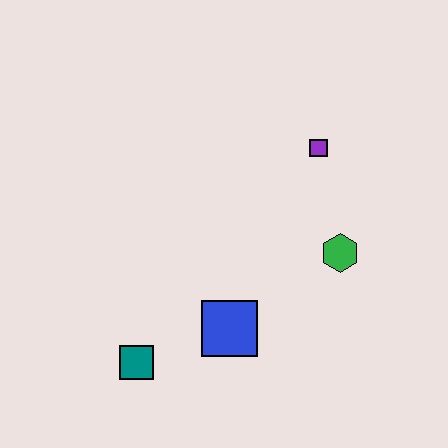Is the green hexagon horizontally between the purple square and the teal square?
No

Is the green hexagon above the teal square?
Yes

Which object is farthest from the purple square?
The teal square is farthest from the purple square.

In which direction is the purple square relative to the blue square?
The purple square is above the blue square.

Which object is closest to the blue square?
The teal square is closest to the blue square.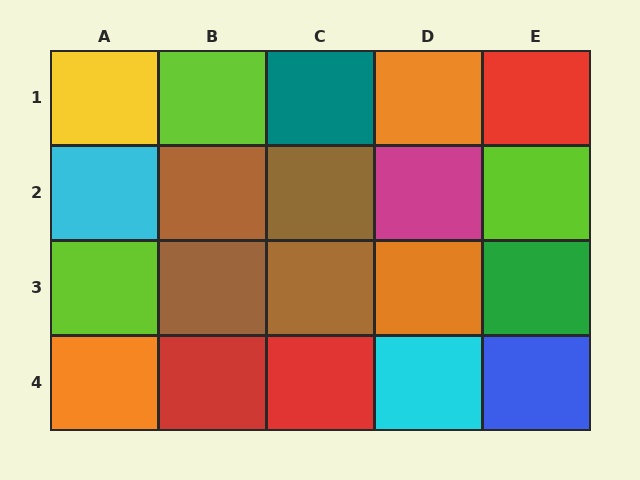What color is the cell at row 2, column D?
Magenta.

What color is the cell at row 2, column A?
Cyan.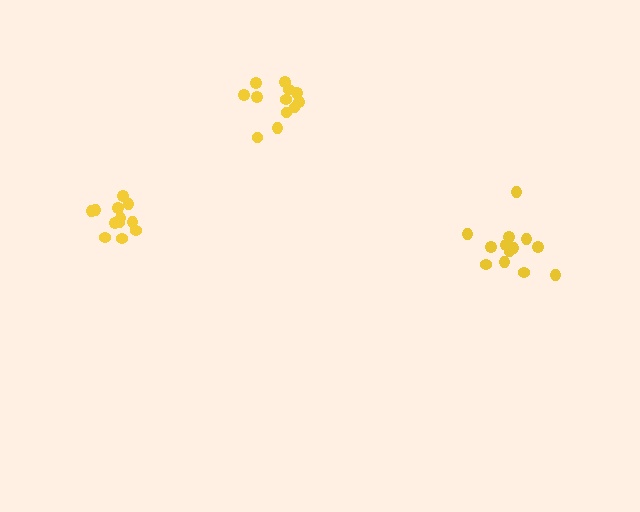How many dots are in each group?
Group 1: 13 dots, Group 2: 12 dots, Group 3: 12 dots (37 total).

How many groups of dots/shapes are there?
There are 3 groups.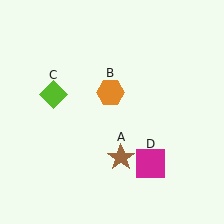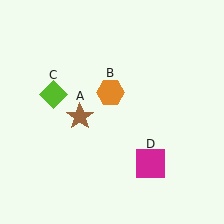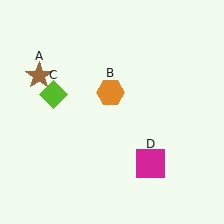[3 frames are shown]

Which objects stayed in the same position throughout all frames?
Orange hexagon (object B) and lime diamond (object C) and magenta square (object D) remained stationary.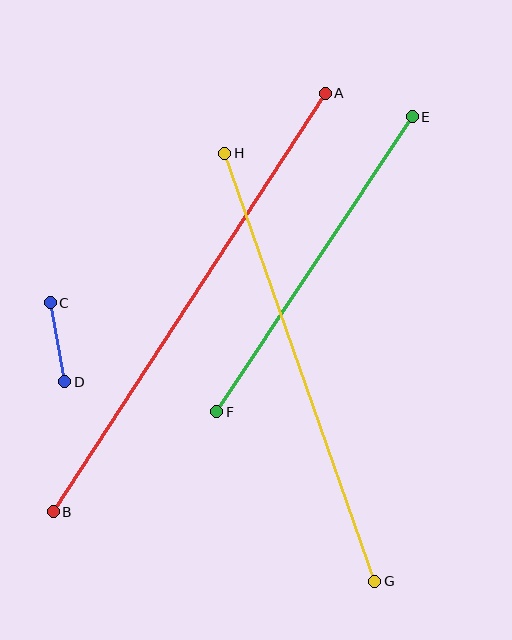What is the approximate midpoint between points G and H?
The midpoint is at approximately (300, 367) pixels.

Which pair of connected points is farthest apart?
Points A and B are farthest apart.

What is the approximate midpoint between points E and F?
The midpoint is at approximately (314, 264) pixels.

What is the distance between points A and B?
The distance is approximately 500 pixels.